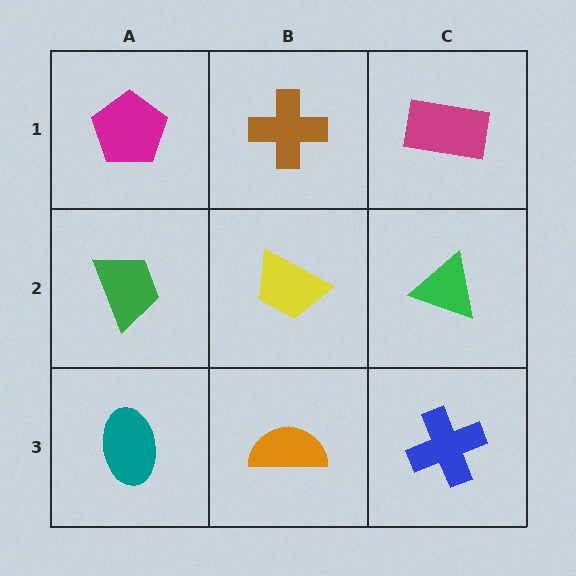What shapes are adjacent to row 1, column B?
A yellow trapezoid (row 2, column B), a magenta pentagon (row 1, column A), a magenta rectangle (row 1, column C).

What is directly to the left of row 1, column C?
A brown cross.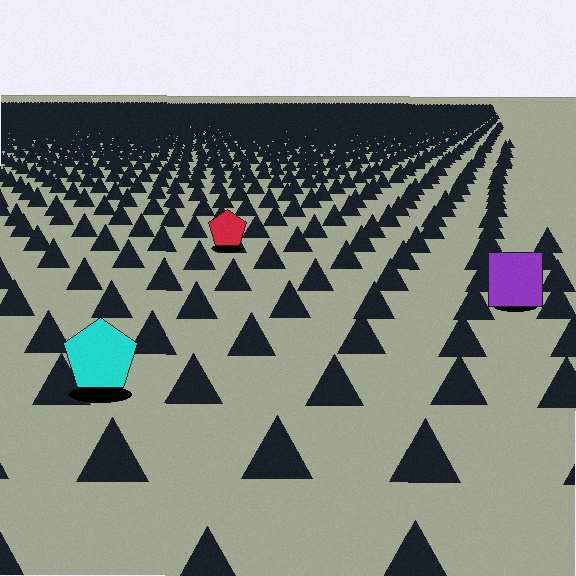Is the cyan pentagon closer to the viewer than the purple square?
Yes. The cyan pentagon is closer — you can tell from the texture gradient: the ground texture is coarser near it.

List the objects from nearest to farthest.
From nearest to farthest: the cyan pentagon, the purple square, the red pentagon.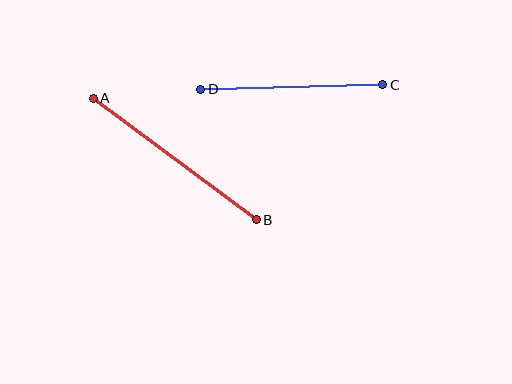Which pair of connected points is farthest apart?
Points A and B are farthest apart.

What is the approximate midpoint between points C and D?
The midpoint is at approximately (292, 87) pixels.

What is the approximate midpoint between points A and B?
The midpoint is at approximately (175, 159) pixels.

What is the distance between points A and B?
The distance is approximately 203 pixels.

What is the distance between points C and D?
The distance is approximately 182 pixels.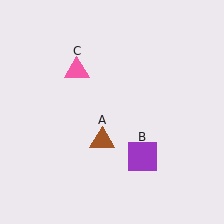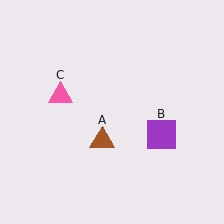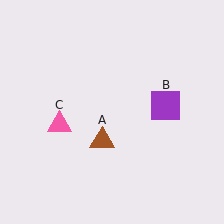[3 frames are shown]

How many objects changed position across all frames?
2 objects changed position: purple square (object B), pink triangle (object C).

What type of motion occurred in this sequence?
The purple square (object B), pink triangle (object C) rotated counterclockwise around the center of the scene.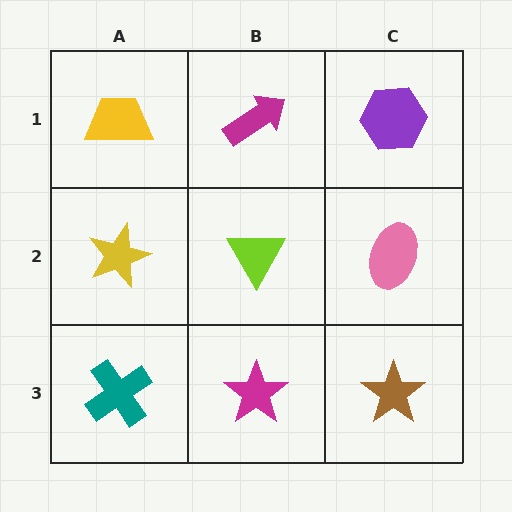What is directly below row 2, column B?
A magenta star.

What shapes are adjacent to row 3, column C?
A pink ellipse (row 2, column C), a magenta star (row 3, column B).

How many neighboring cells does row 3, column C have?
2.